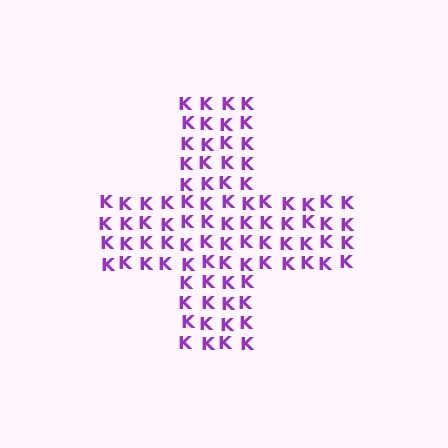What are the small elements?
The small elements are letter K's.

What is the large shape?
The large shape is a cross.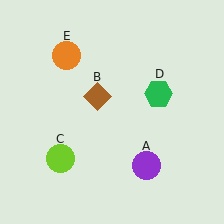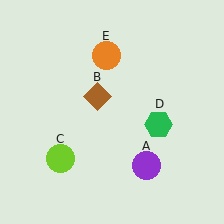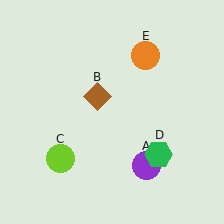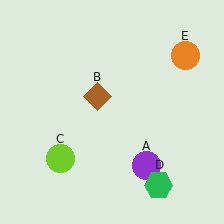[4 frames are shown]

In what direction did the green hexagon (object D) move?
The green hexagon (object D) moved down.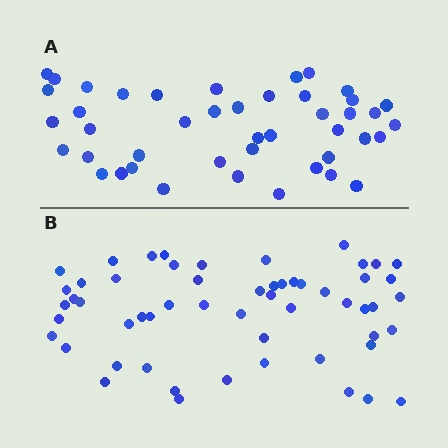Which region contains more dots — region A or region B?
Region B (the bottom region) has more dots.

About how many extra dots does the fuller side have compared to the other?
Region B has roughly 12 or so more dots than region A.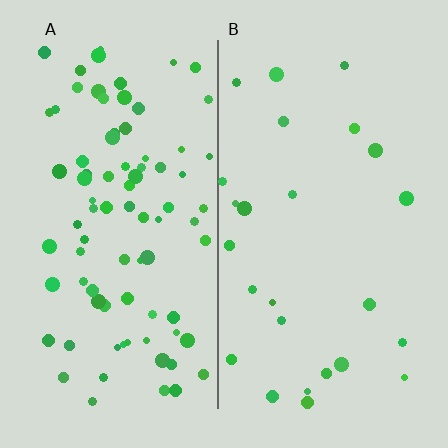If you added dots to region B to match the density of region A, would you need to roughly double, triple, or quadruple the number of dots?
Approximately triple.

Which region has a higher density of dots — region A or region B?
A (the left).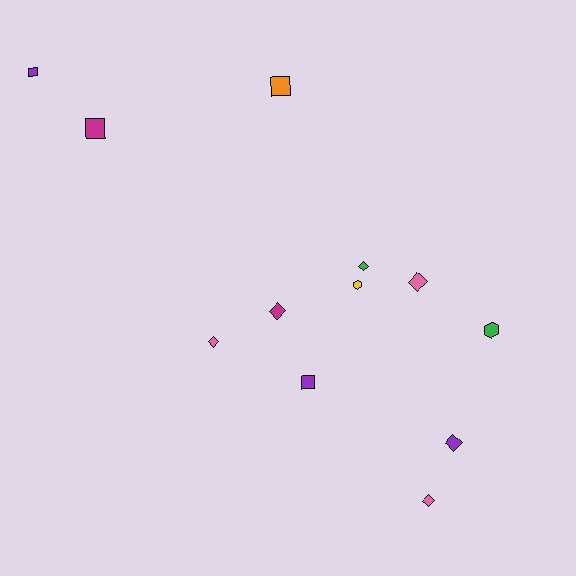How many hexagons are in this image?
There are 2 hexagons.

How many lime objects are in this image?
There are no lime objects.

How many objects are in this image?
There are 12 objects.